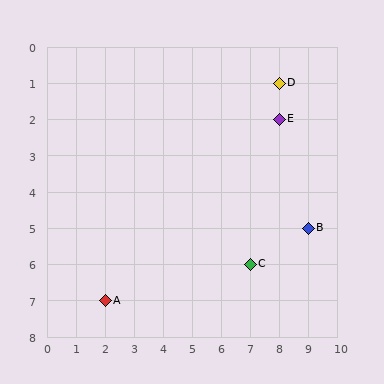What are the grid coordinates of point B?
Point B is at grid coordinates (9, 5).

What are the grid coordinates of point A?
Point A is at grid coordinates (2, 7).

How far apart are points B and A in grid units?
Points B and A are 7 columns and 2 rows apart (about 7.3 grid units diagonally).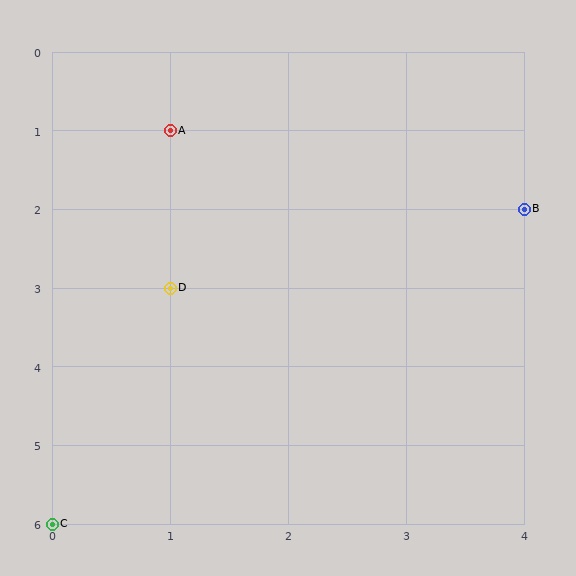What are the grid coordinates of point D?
Point D is at grid coordinates (1, 3).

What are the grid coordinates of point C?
Point C is at grid coordinates (0, 6).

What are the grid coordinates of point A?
Point A is at grid coordinates (1, 1).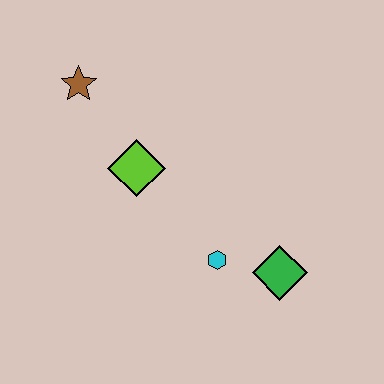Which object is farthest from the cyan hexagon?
The brown star is farthest from the cyan hexagon.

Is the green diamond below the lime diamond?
Yes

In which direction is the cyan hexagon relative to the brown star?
The cyan hexagon is below the brown star.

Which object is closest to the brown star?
The lime diamond is closest to the brown star.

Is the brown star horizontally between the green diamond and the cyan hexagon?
No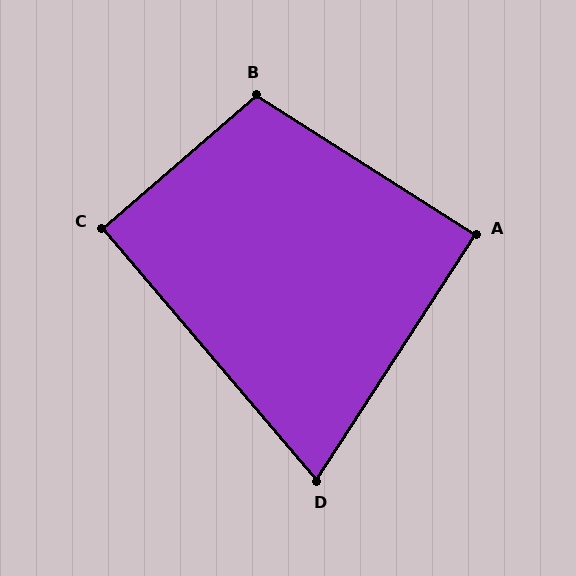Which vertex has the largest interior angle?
B, at approximately 107 degrees.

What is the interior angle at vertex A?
Approximately 90 degrees (approximately right).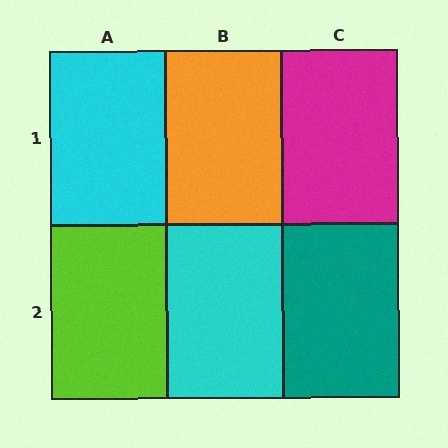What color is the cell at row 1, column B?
Orange.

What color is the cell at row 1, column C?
Magenta.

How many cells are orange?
1 cell is orange.